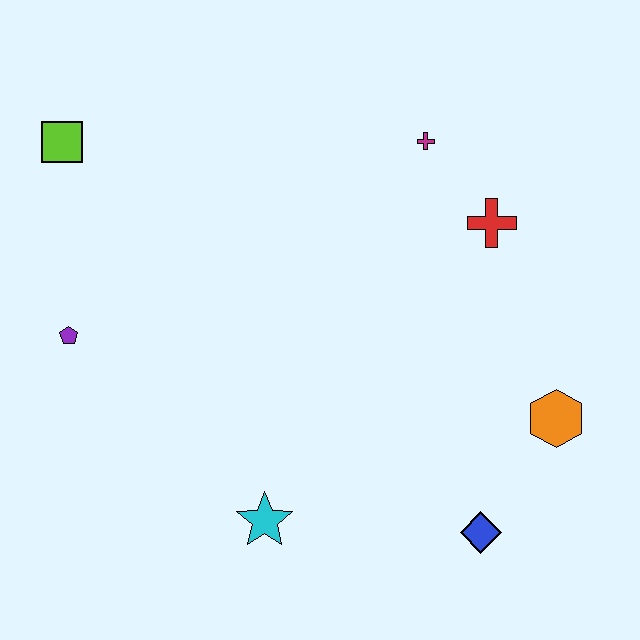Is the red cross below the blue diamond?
No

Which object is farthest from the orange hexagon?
The lime square is farthest from the orange hexagon.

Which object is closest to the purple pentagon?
The lime square is closest to the purple pentagon.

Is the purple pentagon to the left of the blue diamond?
Yes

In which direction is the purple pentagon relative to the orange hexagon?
The purple pentagon is to the left of the orange hexagon.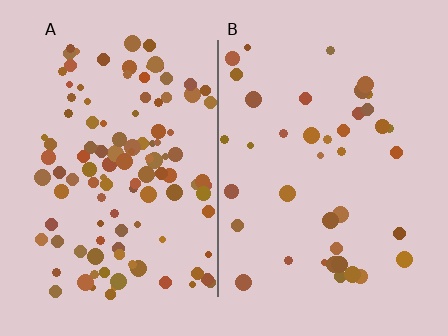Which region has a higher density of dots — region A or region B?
A (the left).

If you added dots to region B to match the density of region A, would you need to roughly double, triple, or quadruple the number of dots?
Approximately triple.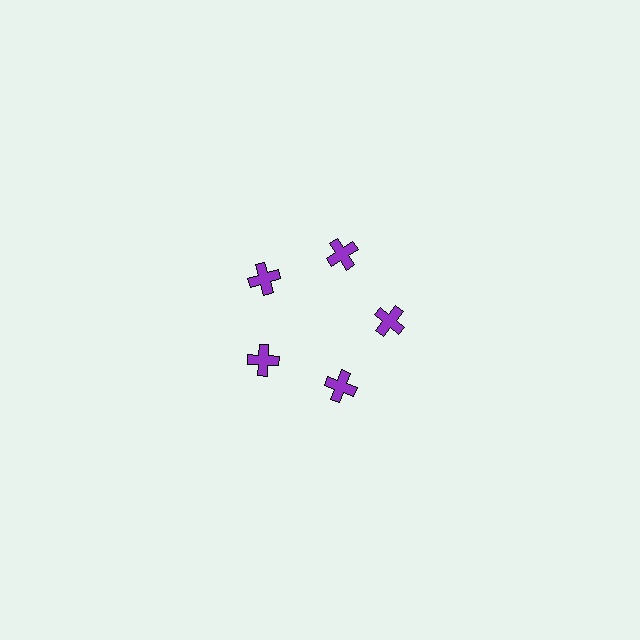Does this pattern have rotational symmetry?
Yes, this pattern has 5-fold rotational symmetry. It looks the same after rotating 72 degrees around the center.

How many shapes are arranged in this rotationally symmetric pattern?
There are 5 shapes, arranged in 5 groups of 1.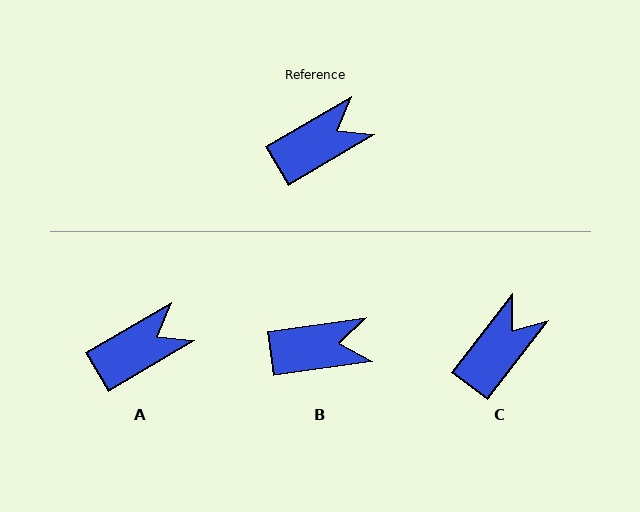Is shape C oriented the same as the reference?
No, it is off by about 22 degrees.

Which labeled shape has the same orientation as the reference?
A.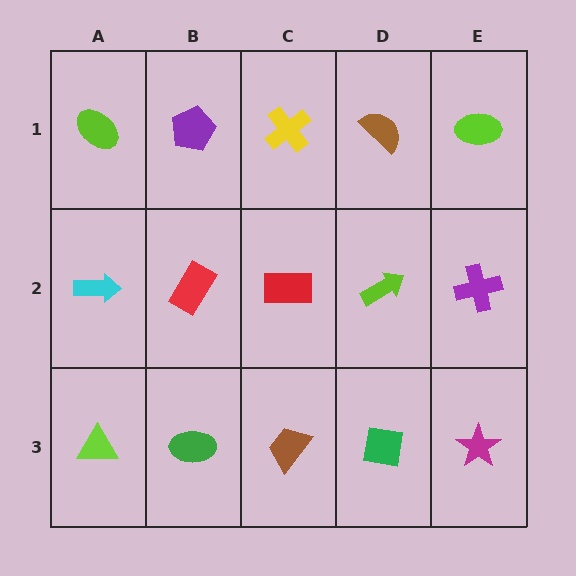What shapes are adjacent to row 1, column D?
A lime arrow (row 2, column D), a yellow cross (row 1, column C), a lime ellipse (row 1, column E).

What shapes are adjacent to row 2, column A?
A lime ellipse (row 1, column A), a lime triangle (row 3, column A), a red rectangle (row 2, column B).